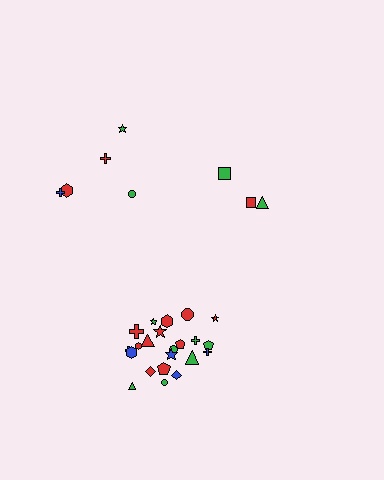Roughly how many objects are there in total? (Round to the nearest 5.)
Roughly 30 objects in total.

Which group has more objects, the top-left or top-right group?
The top-left group.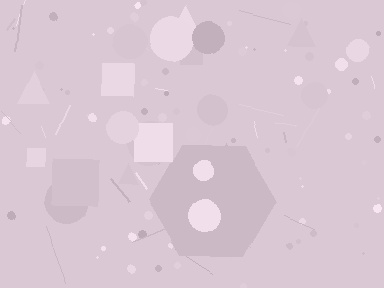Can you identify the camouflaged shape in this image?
The camouflaged shape is a hexagon.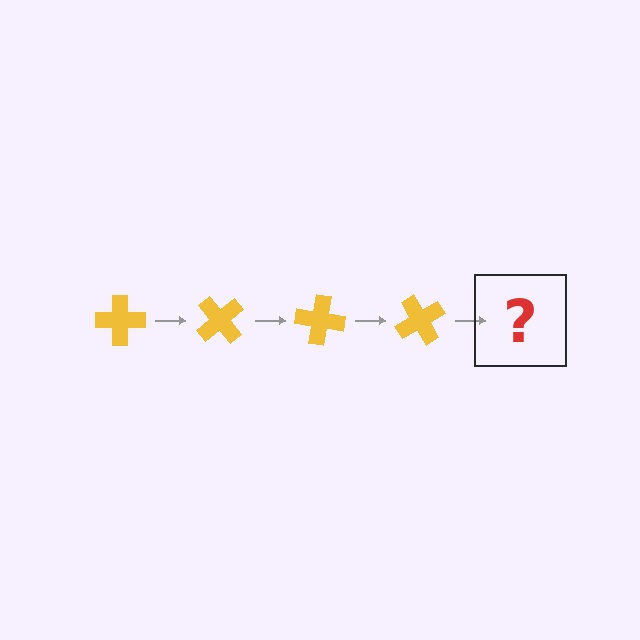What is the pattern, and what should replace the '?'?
The pattern is that the cross rotates 50 degrees each step. The '?' should be a yellow cross rotated 200 degrees.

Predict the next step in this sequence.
The next step is a yellow cross rotated 200 degrees.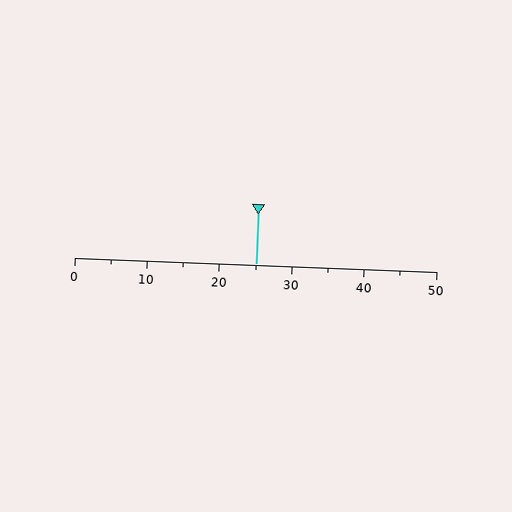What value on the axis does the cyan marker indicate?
The marker indicates approximately 25.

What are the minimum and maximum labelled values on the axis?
The axis runs from 0 to 50.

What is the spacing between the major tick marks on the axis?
The major ticks are spaced 10 apart.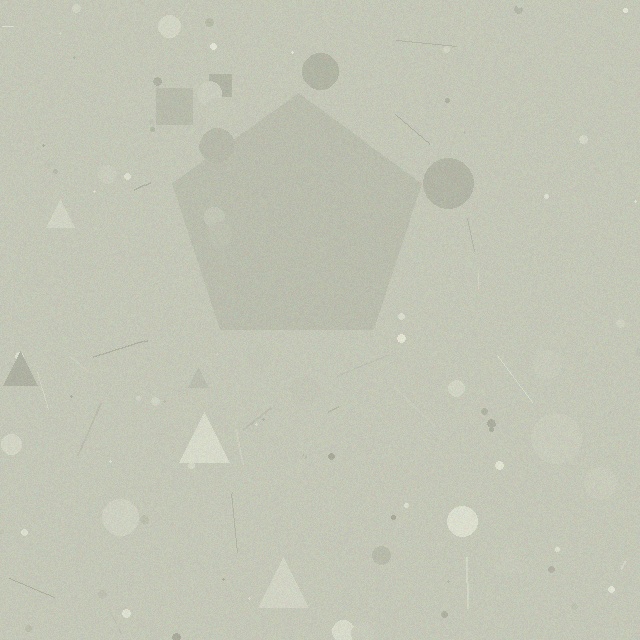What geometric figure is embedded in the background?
A pentagon is embedded in the background.